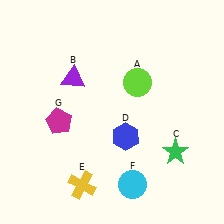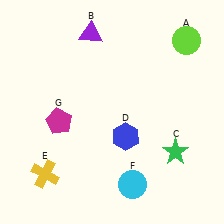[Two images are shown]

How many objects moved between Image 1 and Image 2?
3 objects moved between the two images.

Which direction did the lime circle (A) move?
The lime circle (A) moved right.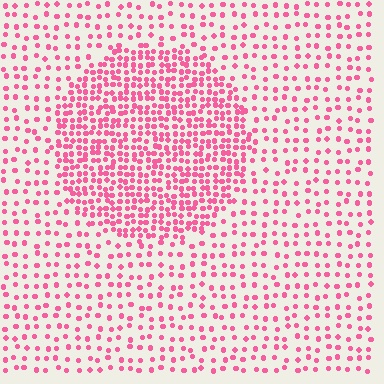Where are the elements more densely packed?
The elements are more densely packed inside the circle boundary.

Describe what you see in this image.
The image contains small pink elements arranged at two different densities. A circle-shaped region is visible where the elements are more densely packed than the surrounding area.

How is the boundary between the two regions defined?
The boundary is defined by a change in element density (approximately 2.3x ratio). All elements are the same color, size, and shape.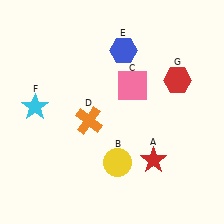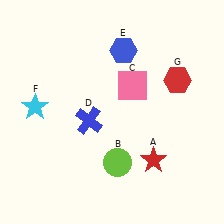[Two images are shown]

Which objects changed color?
B changed from yellow to lime. D changed from orange to blue.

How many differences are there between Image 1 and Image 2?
There are 2 differences between the two images.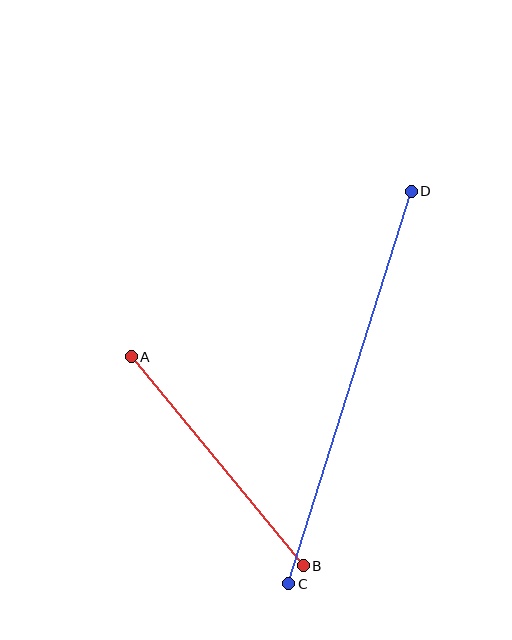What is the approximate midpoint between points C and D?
The midpoint is at approximately (350, 388) pixels.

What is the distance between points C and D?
The distance is approximately 411 pixels.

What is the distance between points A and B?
The distance is approximately 271 pixels.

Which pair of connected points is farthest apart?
Points C and D are farthest apart.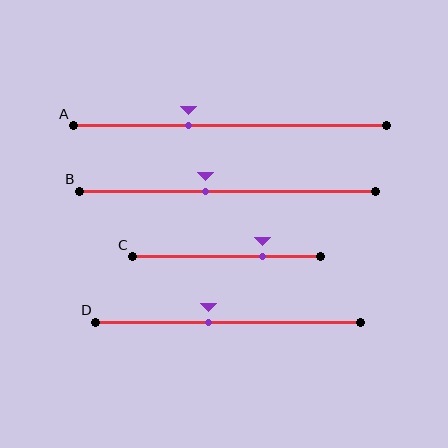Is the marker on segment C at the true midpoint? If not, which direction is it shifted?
No, the marker on segment C is shifted to the right by about 19% of the segment length.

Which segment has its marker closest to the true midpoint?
Segment D has its marker closest to the true midpoint.